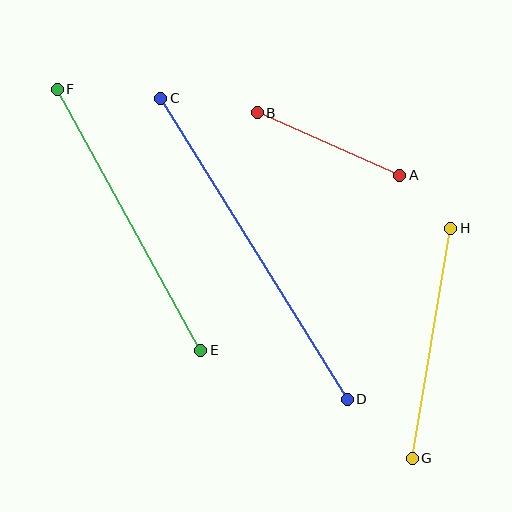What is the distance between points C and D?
The distance is approximately 354 pixels.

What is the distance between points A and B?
The distance is approximately 156 pixels.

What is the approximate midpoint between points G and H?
The midpoint is at approximately (431, 343) pixels.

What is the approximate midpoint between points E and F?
The midpoint is at approximately (129, 220) pixels.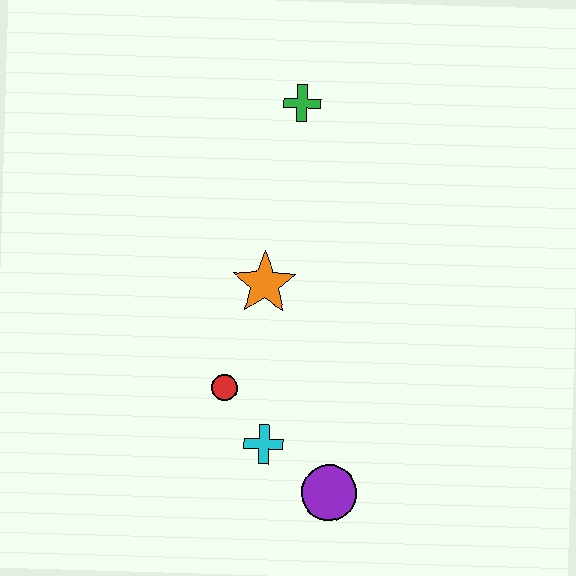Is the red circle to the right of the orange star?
No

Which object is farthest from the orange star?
The purple circle is farthest from the orange star.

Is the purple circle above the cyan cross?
No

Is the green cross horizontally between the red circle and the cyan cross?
No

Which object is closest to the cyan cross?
The red circle is closest to the cyan cross.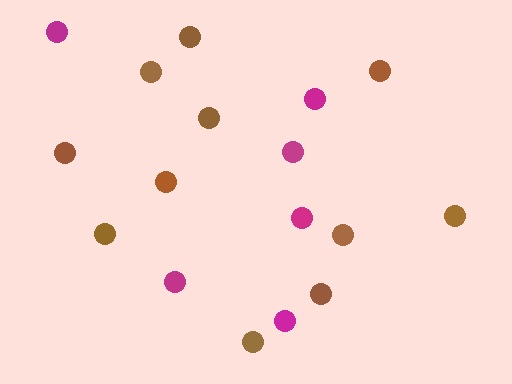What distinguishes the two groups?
There are 2 groups: one group of brown circles (11) and one group of magenta circles (6).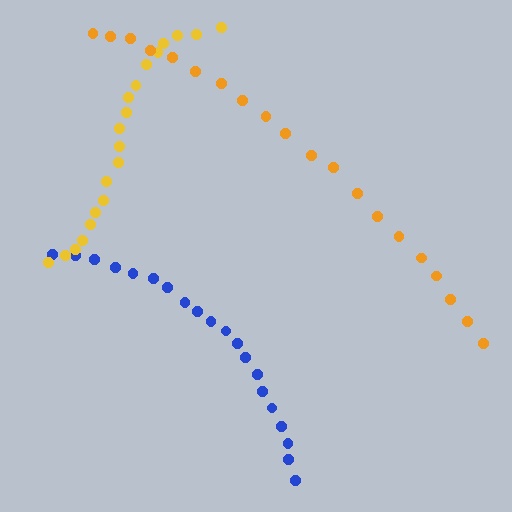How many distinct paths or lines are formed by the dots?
There are 3 distinct paths.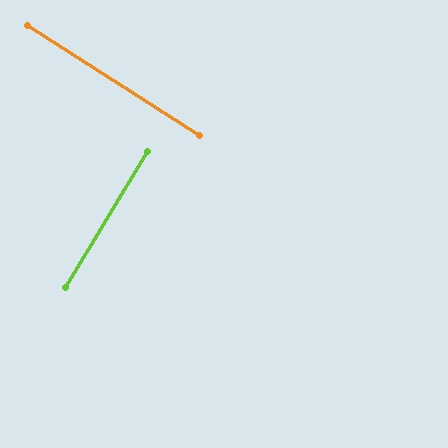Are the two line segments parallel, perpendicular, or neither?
Perpendicular — they meet at approximately 88°.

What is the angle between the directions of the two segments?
Approximately 88 degrees.